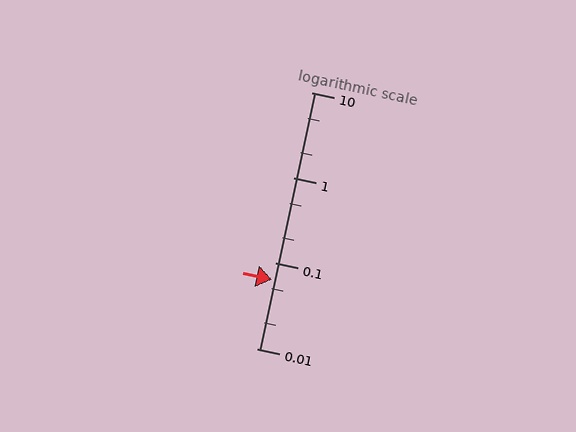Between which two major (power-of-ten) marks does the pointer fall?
The pointer is between 0.01 and 0.1.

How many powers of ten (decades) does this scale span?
The scale spans 3 decades, from 0.01 to 10.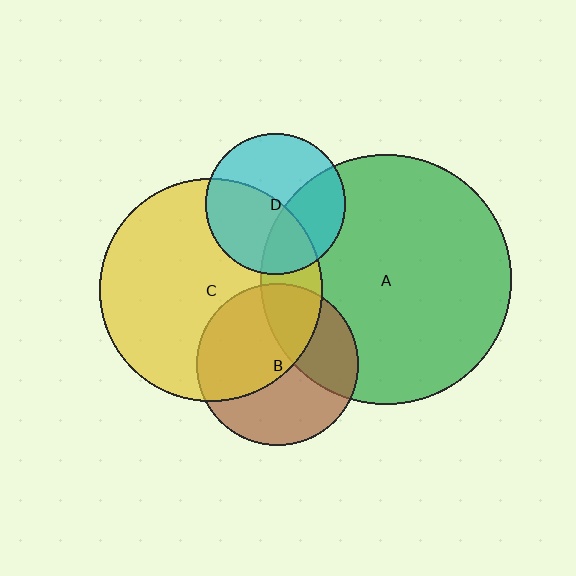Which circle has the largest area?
Circle A (green).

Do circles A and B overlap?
Yes.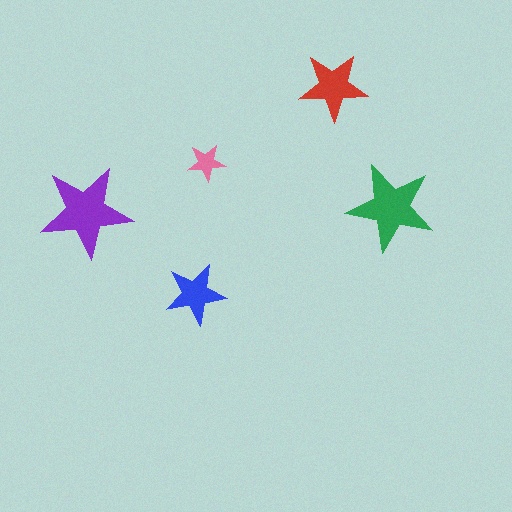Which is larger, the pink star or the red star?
The red one.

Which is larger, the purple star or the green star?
The purple one.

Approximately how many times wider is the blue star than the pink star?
About 1.5 times wider.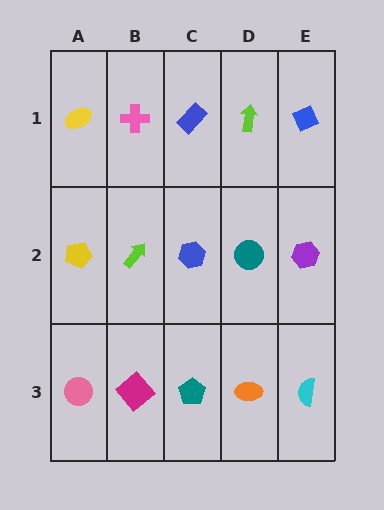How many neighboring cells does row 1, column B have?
3.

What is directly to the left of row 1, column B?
A yellow ellipse.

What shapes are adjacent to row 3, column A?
A yellow pentagon (row 2, column A), a magenta diamond (row 3, column B).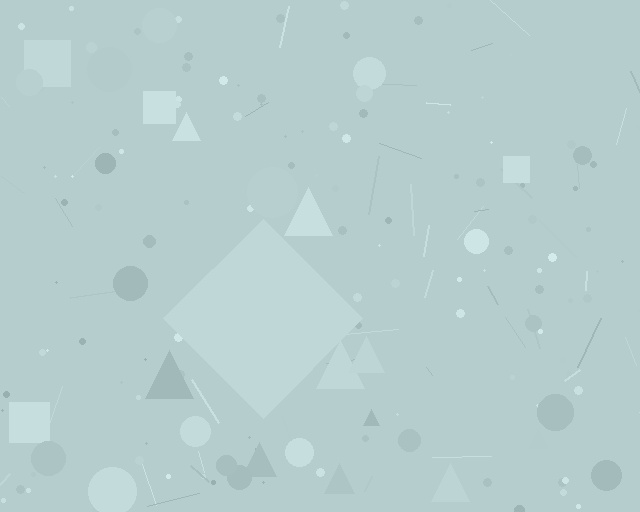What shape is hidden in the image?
A diamond is hidden in the image.